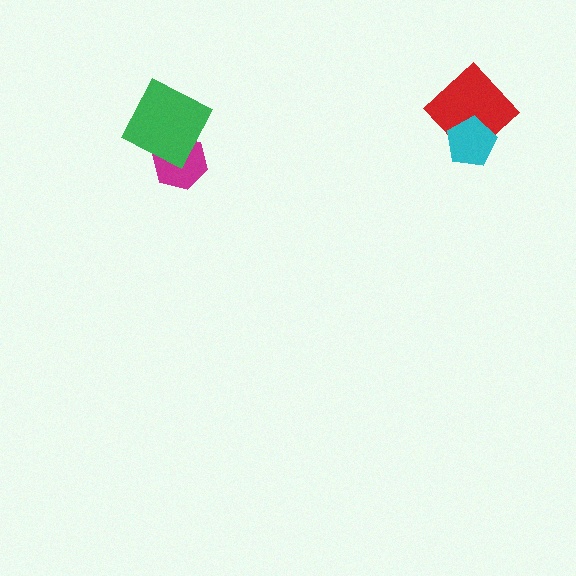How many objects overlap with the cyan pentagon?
1 object overlaps with the cyan pentagon.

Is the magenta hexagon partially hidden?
Yes, it is partially covered by another shape.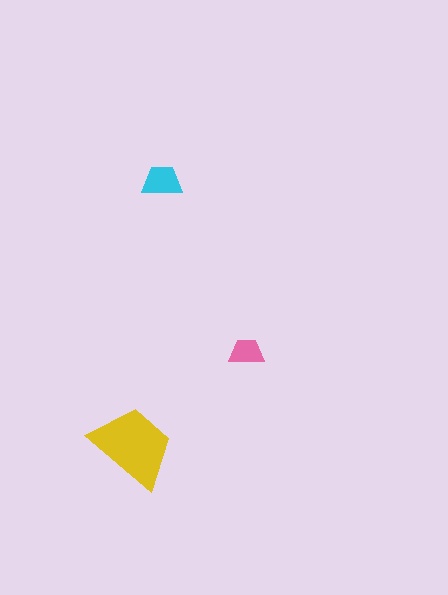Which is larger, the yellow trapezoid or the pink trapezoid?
The yellow one.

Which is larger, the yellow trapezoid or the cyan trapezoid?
The yellow one.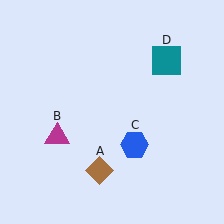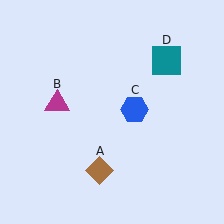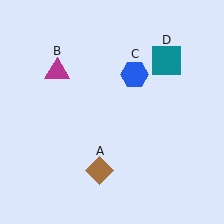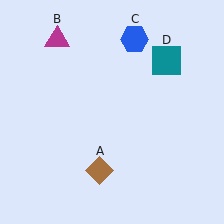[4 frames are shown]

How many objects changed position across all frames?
2 objects changed position: magenta triangle (object B), blue hexagon (object C).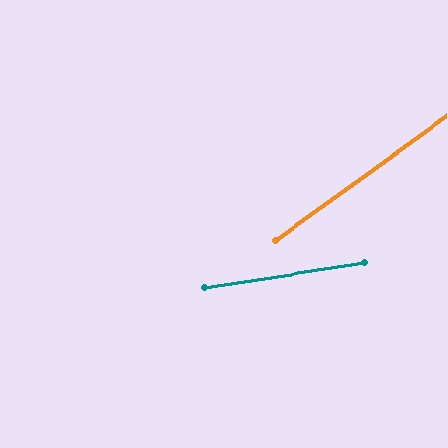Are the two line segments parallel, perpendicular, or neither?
Neither parallel nor perpendicular — they differ by about 27°.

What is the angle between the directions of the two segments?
Approximately 27 degrees.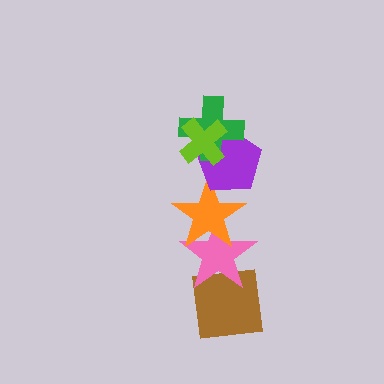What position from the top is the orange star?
The orange star is 4th from the top.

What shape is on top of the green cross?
The lime cross is on top of the green cross.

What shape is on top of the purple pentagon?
The green cross is on top of the purple pentagon.